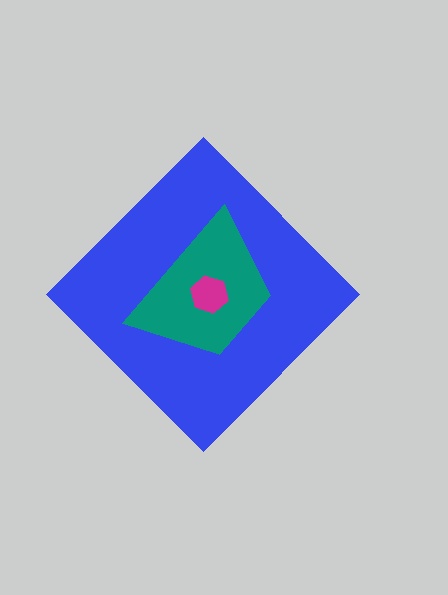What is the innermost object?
The magenta hexagon.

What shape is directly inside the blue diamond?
The teal trapezoid.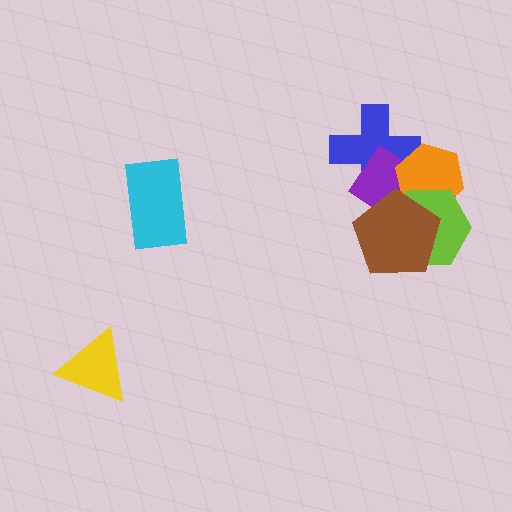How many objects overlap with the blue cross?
2 objects overlap with the blue cross.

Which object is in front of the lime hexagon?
The brown pentagon is in front of the lime hexagon.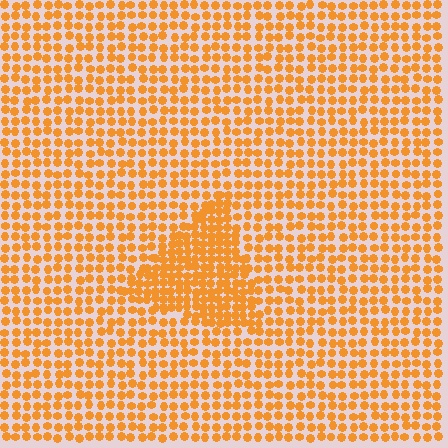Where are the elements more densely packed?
The elements are more densely packed inside the triangle boundary.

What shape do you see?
I see a triangle.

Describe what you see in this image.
The image contains small orange elements arranged at two different densities. A triangle-shaped region is visible where the elements are more densely packed than the surrounding area.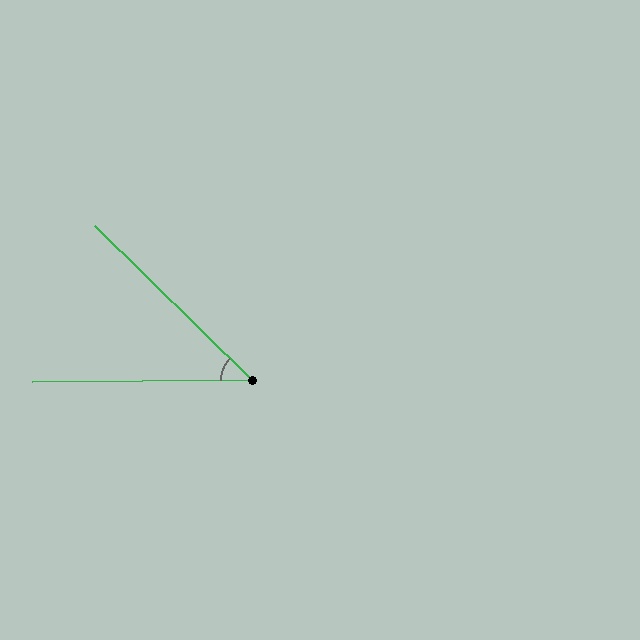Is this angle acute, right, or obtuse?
It is acute.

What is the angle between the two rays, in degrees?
Approximately 45 degrees.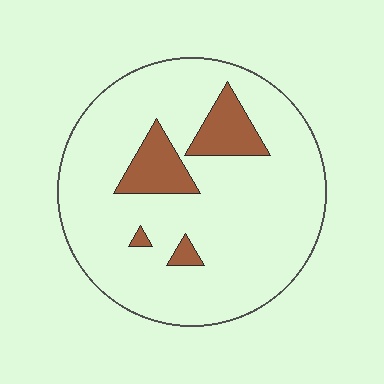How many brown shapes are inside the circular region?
4.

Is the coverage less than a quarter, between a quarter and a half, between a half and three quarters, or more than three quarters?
Less than a quarter.